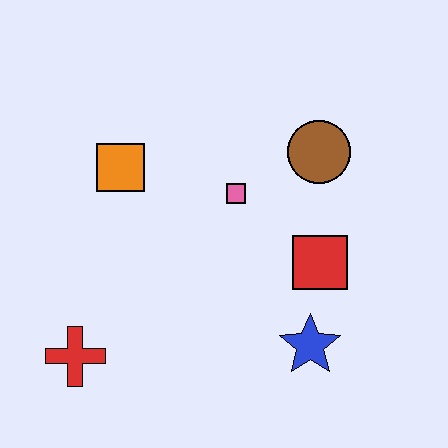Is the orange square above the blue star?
Yes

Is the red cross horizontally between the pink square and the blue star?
No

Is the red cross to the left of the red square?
Yes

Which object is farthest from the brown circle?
The red cross is farthest from the brown circle.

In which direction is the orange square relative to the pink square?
The orange square is to the left of the pink square.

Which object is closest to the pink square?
The brown circle is closest to the pink square.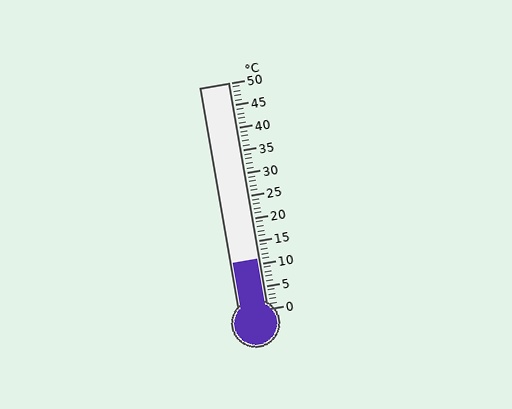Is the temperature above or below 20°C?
The temperature is below 20°C.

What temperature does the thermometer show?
The thermometer shows approximately 11°C.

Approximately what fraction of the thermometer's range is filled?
The thermometer is filled to approximately 20% of its range.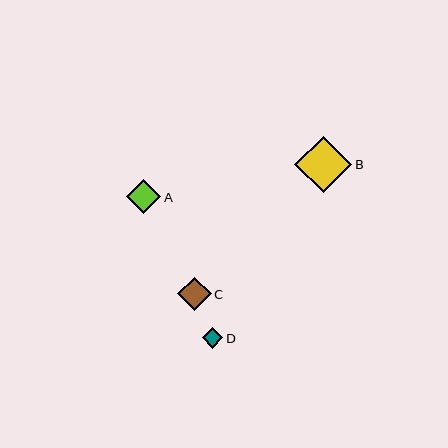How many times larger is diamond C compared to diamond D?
Diamond C is approximately 1.6 times the size of diamond D.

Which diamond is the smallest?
Diamond D is the smallest with a size of approximately 20 pixels.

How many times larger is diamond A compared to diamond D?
Diamond A is approximately 1.7 times the size of diamond D.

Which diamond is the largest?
Diamond B is the largest with a size of approximately 57 pixels.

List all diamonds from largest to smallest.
From largest to smallest: B, A, C, D.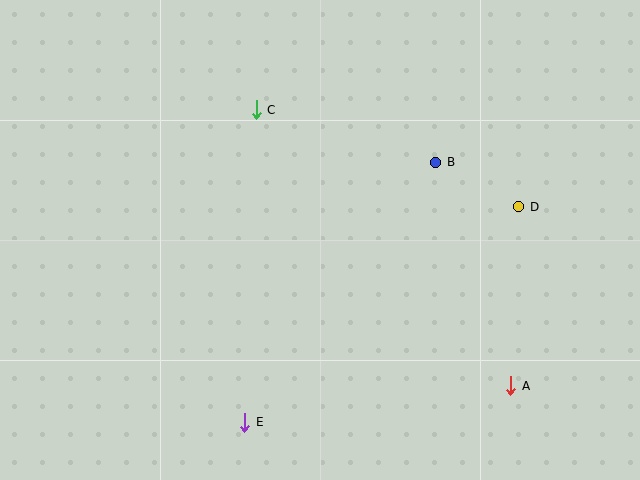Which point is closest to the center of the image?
Point B at (436, 162) is closest to the center.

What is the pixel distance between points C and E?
The distance between C and E is 312 pixels.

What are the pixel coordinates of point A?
Point A is at (511, 386).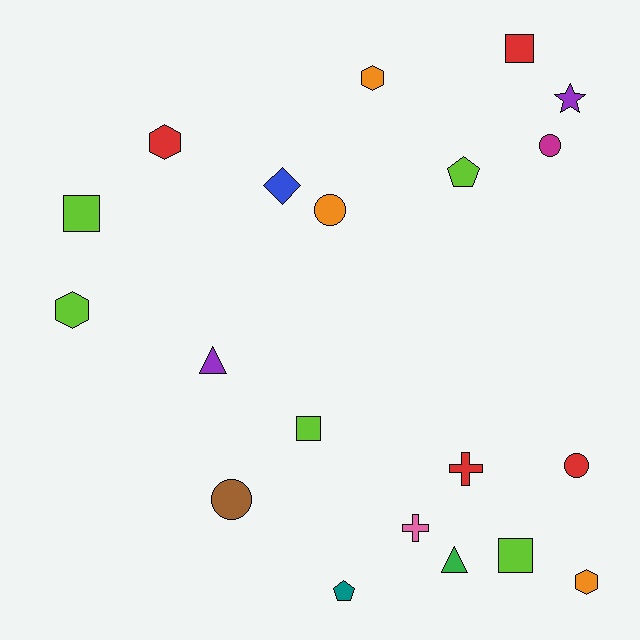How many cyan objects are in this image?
There are no cyan objects.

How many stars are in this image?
There is 1 star.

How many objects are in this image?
There are 20 objects.